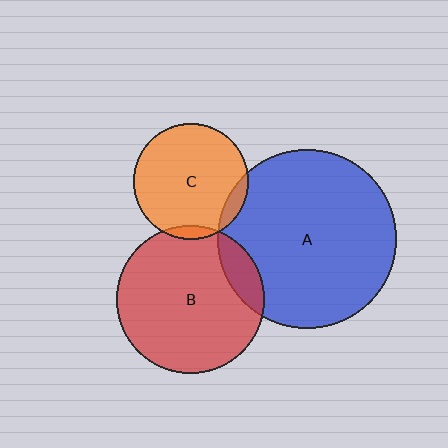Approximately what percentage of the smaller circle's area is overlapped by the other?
Approximately 10%.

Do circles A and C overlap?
Yes.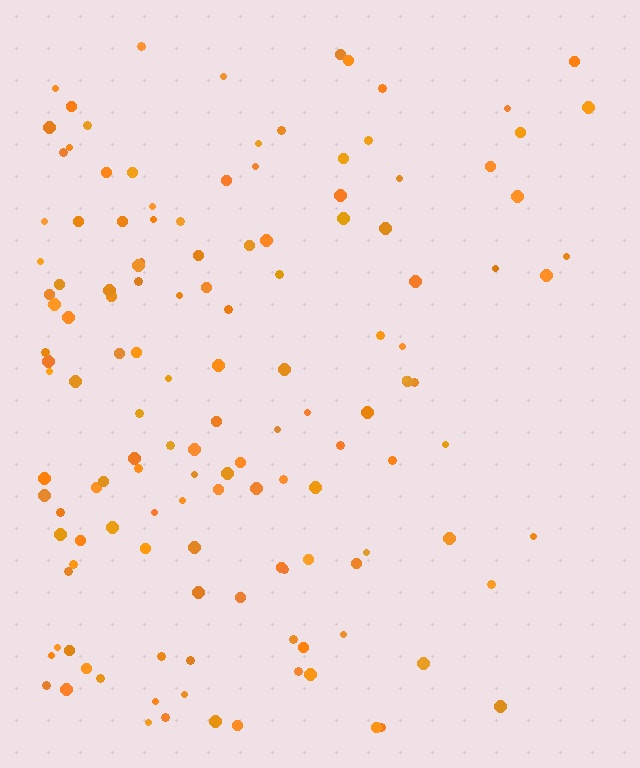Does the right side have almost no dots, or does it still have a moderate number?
Still a moderate number, just noticeably fewer than the left.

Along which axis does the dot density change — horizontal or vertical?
Horizontal.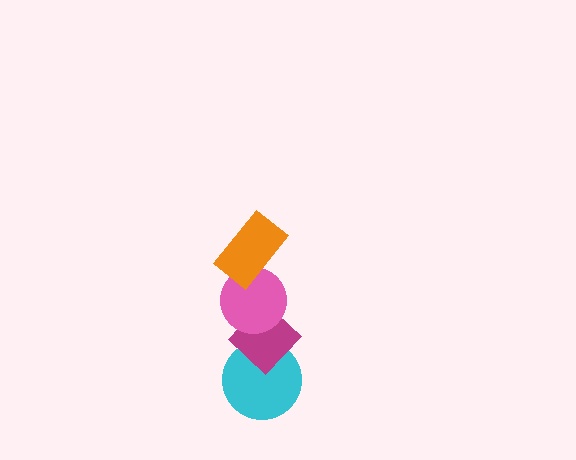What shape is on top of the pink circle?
The orange rectangle is on top of the pink circle.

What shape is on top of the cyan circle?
The magenta diamond is on top of the cyan circle.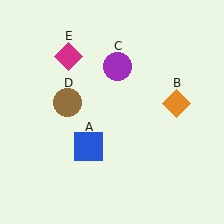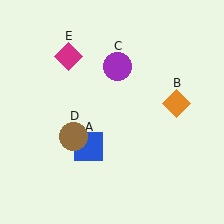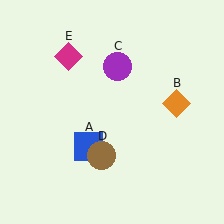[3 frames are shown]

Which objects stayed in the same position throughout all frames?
Blue square (object A) and orange diamond (object B) and purple circle (object C) and magenta diamond (object E) remained stationary.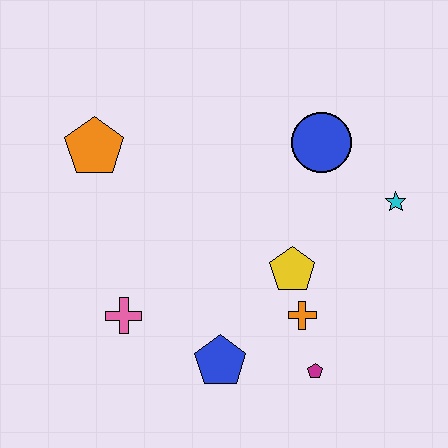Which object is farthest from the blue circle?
The pink cross is farthest from the blue circle.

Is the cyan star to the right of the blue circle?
Yes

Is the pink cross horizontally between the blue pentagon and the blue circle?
No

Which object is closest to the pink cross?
The blue pentagon is closest to the pink cross.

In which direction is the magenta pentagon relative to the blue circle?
The magenta pentagon is below the blue circle.